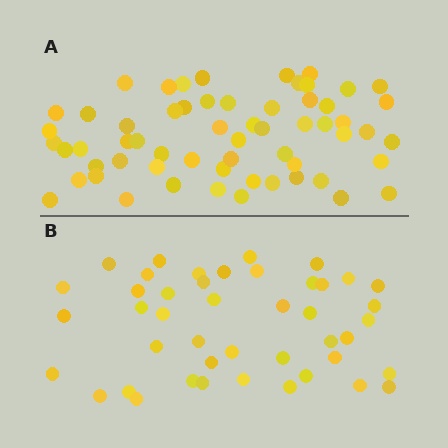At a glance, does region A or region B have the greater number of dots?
Region A (the top region) has more dots.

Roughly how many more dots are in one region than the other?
Region A has approximately 15 more dots than region B.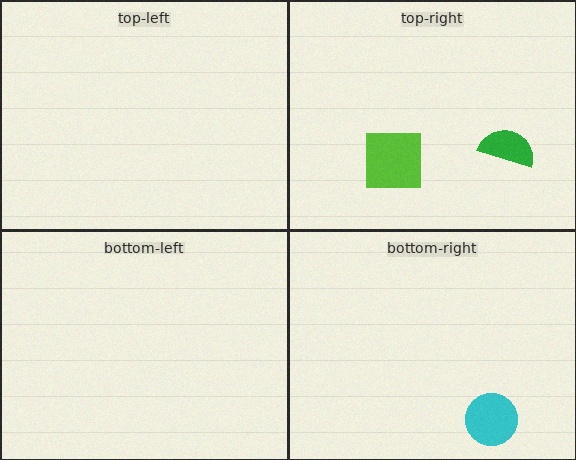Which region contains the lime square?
The top-right region.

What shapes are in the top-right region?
The green semicircle, the lime square.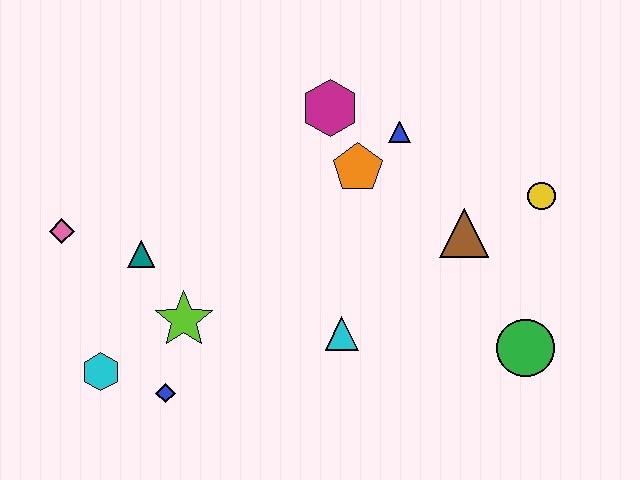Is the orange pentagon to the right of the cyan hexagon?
Yes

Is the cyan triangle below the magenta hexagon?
Yes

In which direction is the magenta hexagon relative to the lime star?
The magenta hexagon is above the lime star.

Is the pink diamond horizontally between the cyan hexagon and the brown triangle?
No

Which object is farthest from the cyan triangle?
The pink diamond is farthest from the cyan triangle.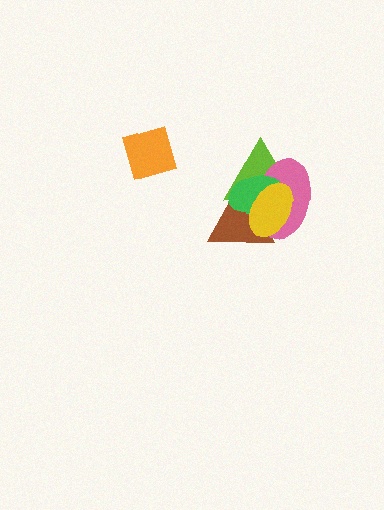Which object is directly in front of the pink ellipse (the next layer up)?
The green ellipse is directly in front of the pink ellipse.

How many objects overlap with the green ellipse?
4 objects overlap with the green ellipse.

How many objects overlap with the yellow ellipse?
4 objects overlap with the yellow ellipse.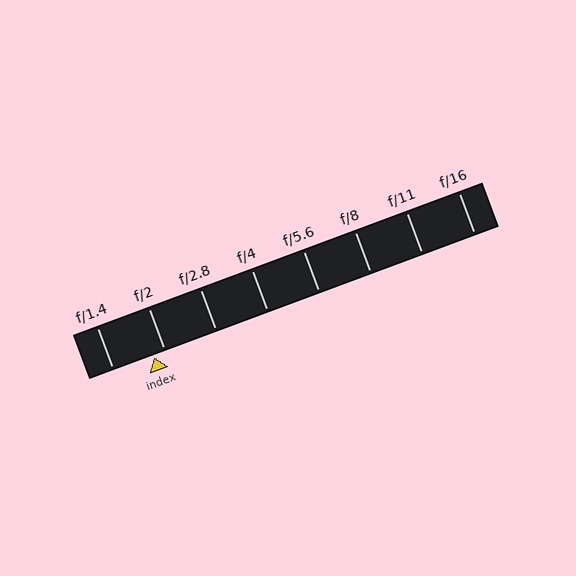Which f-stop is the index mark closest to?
The index mark is closest to f/2.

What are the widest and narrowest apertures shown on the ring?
The widest aperture shown is f/1.4 and the narrowest is f/16.